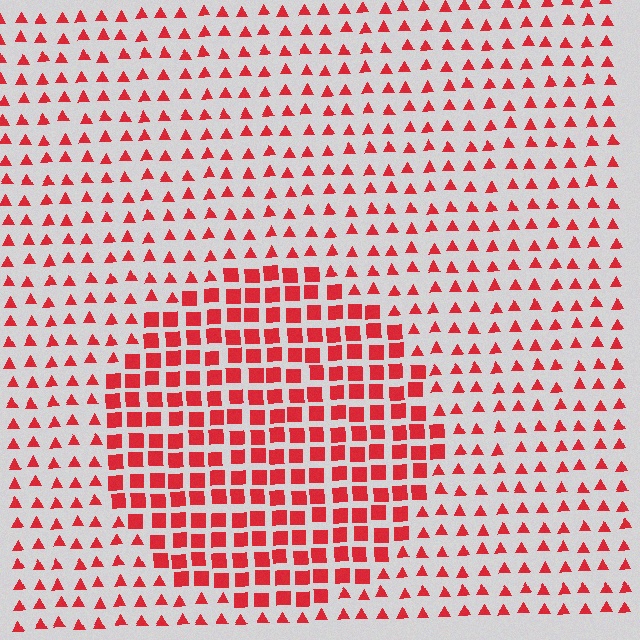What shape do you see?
I see a circle.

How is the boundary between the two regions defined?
The boundary is defined by a change in element shape: squares inside vs. triangles outside. All elements share the same color and spacing.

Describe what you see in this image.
The image is filled with small red elements arranged in a uniform grid. A circle-shaped region contains squares, while the surrounding area contains triangles. The boundary is defined purely by the change in element shape.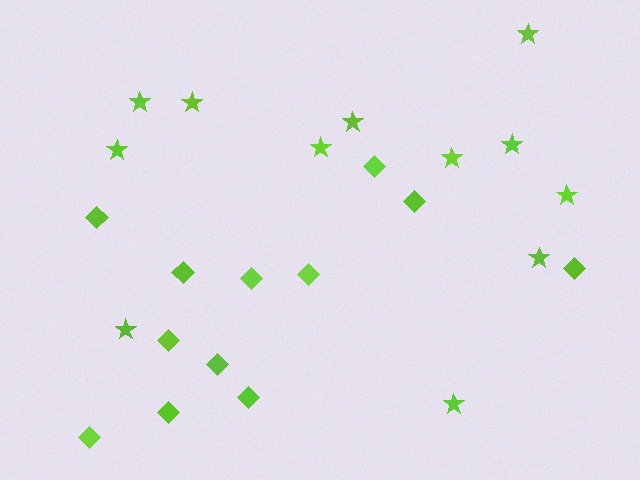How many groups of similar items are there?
There are 2 groups: one group of diamonds (12) and one group of stars (12).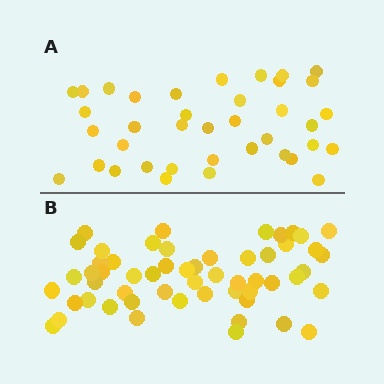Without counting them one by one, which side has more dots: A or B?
Region B (the bottom region) has more dots.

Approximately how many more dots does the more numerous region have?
Region B has approximately 15 more dots than region A.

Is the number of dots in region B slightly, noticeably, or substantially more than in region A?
Region B has noticeably more, but not dramatically so. The ratio is roughly 1.4 to 1.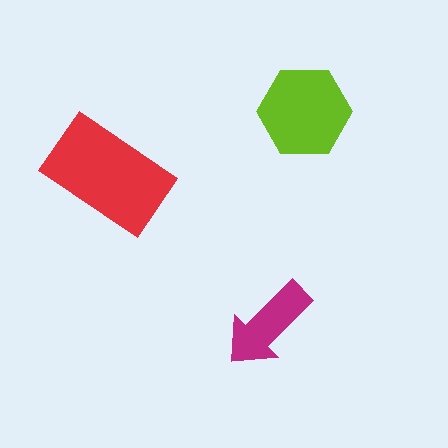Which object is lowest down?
The magenta arrow is bottommost.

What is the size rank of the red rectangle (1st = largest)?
1st.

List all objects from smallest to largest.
The magenta arrow, the lime hexagon, the red rectangle.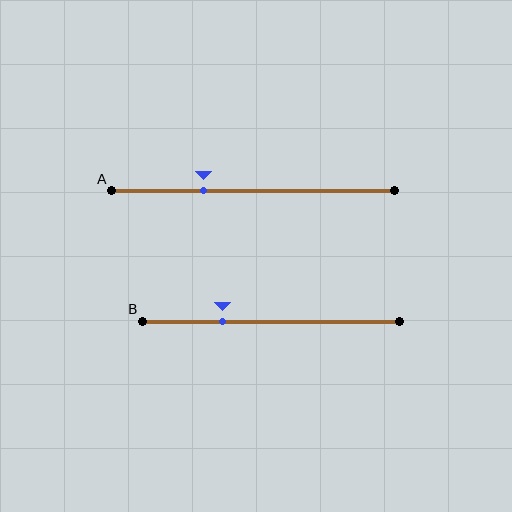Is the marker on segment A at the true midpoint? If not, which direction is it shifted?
No, the marker on segment A is shifted to the left by about 18% of the segment length.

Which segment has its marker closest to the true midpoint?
Segment A has its marker closest to the true midpoint.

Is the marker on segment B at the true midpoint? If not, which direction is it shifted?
No, the marker on segment B is shifted to the left by about 19% of the segment length.